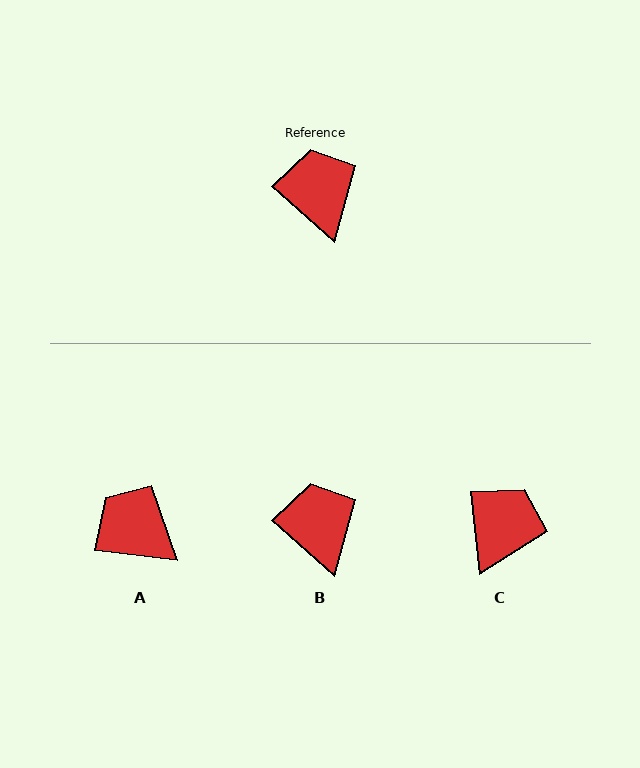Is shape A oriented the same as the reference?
No, it is off by about 35 degrees.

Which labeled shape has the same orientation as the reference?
B.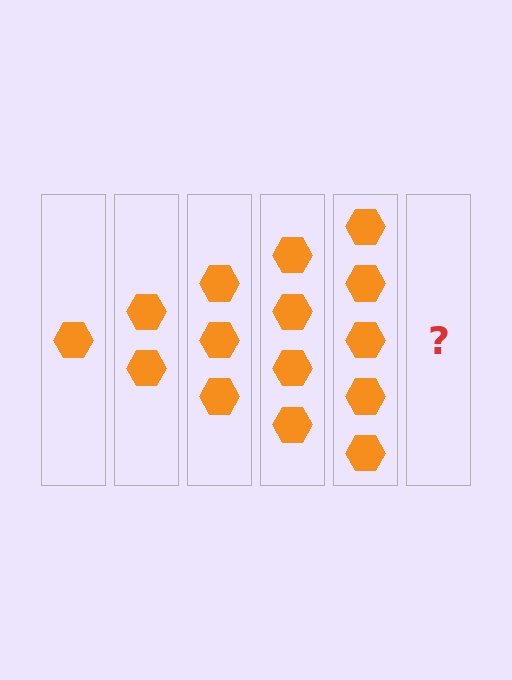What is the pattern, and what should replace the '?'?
The pattern is that each step adds one more hexagon. The '?' should be 6 hexagons.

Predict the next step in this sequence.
The next step is 6 hexagons.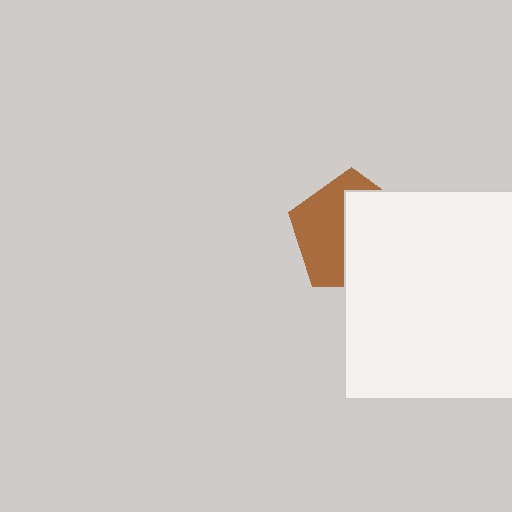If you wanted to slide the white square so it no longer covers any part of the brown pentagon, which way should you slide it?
Slide it right — that is the most direct way to separate the two shapes.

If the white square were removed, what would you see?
You would see the complete brown pentagon.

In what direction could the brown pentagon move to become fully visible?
The brown pentagon could move left. That would shift it out from behind the white square entirely.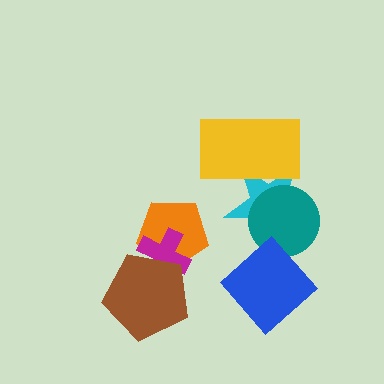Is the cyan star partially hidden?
Yes, it is partially covered by another shape.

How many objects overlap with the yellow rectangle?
1 object overlaps with the yellow rectangle.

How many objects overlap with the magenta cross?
2 objects overlap with the magenta cross.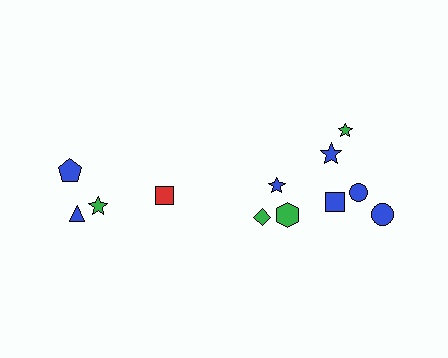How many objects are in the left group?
There are 4 objects.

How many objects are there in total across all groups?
There are 12 objects.